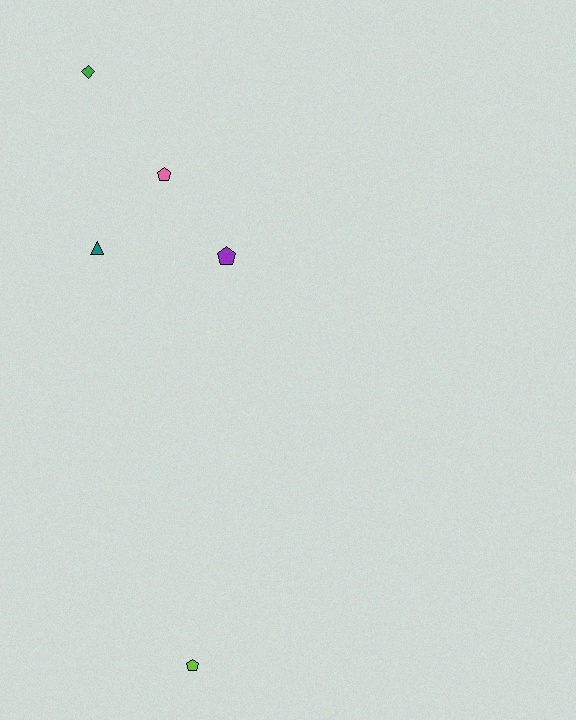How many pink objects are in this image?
There is 1 pink object.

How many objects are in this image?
There are 5 objects.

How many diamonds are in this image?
There is 1 diamond.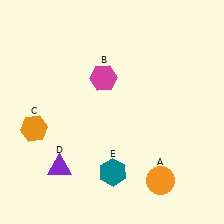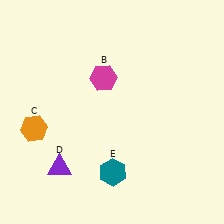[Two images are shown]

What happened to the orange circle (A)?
The orange circle (A) was removed in Image 2. It was in the bottom-right area of Image 1.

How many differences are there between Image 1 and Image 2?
There is 1 difference between the two images.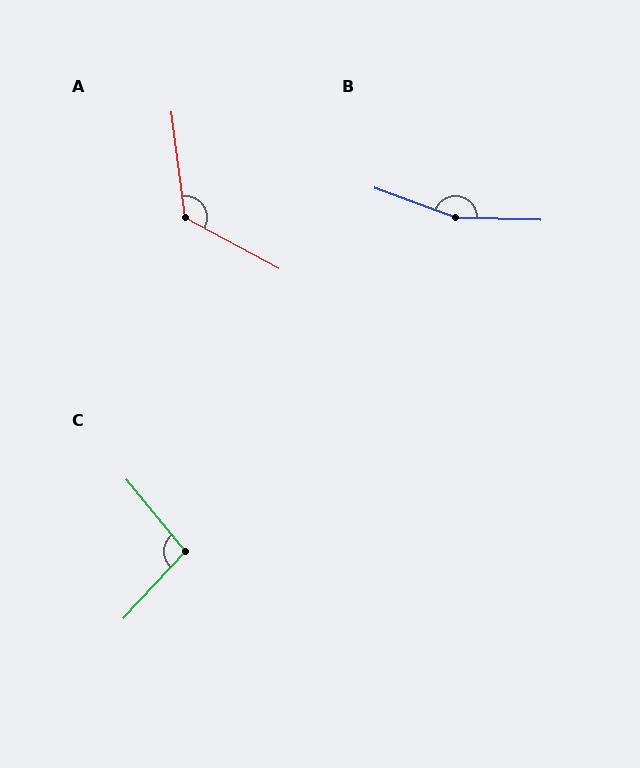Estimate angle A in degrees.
Approximately 125 degrees.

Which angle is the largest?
B, at approximately 161 degrees.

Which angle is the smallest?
C, at approximately 98 degrees.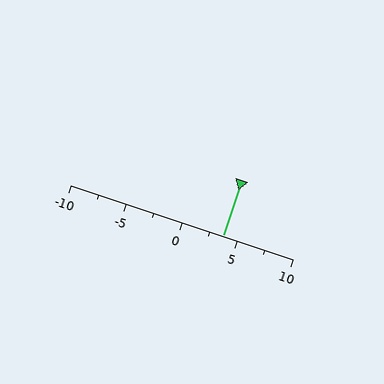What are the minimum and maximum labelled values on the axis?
The axis runs from -10 to 10.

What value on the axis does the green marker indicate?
The marker indicates approximately 3.8.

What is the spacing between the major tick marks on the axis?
The major ticks are spaced 5 apart.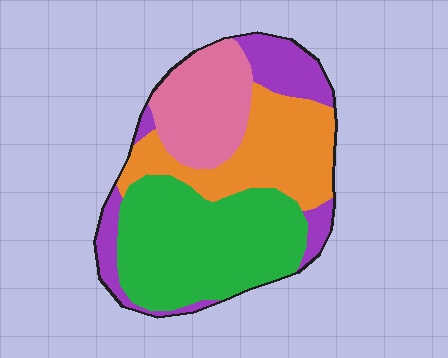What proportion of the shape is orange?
Orange covers about 25% of the shape.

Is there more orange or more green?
Green.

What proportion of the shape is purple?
Purple covers about 15% of the shape.